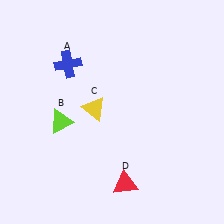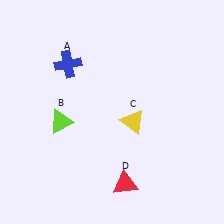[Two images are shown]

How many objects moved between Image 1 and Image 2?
1 object moved between the two images.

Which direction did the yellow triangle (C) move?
The yellow triangle (C) moved right.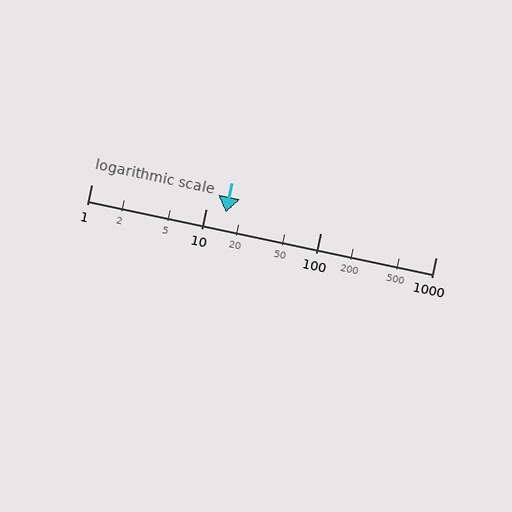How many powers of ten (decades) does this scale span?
The scale spans 3 decades, from 1 to 1000.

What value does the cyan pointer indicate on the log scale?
The pointer indicates approximately 15.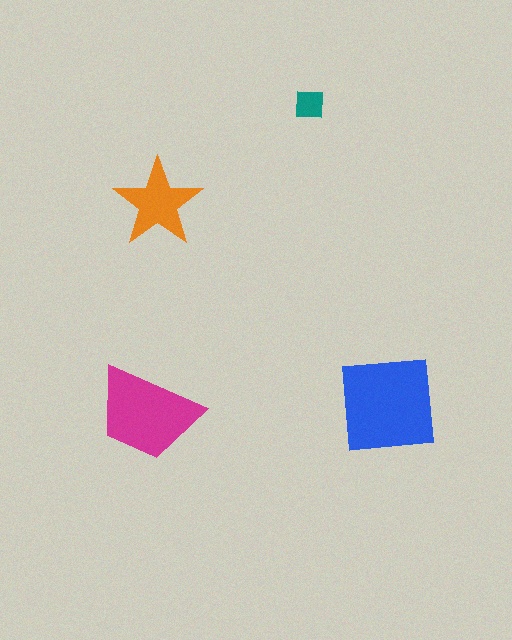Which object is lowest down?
The magenta trapezoid is bottommost.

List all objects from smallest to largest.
The teal square, the orange star, the magenta trapezoid, the blue square.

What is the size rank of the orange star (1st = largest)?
3rd.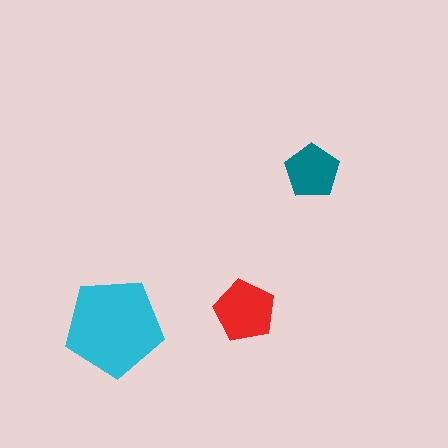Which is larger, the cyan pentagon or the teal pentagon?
The cyan one.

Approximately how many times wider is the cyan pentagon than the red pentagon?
About 1.5 times wider.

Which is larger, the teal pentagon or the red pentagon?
The red one.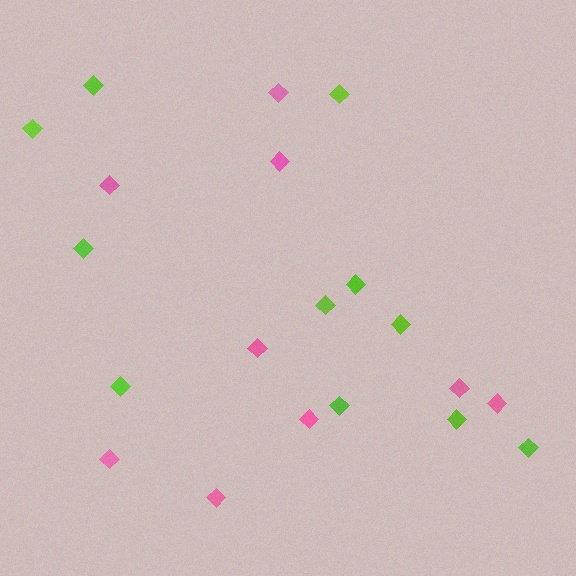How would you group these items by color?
There are 2 groups: one group of pink diamonds (9) and one group of lime diamonds (11).